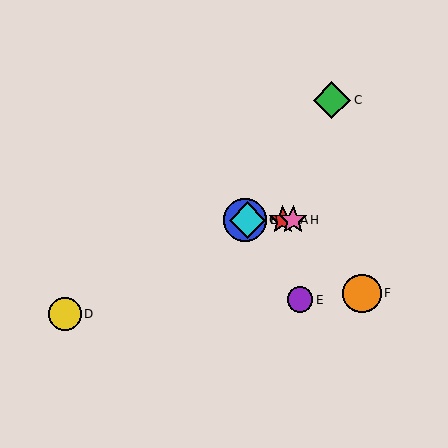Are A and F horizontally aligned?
No, A is at y≈220 and F is at y≈293.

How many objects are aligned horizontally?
4 objects (A, B, G, H) are aligned horizontally.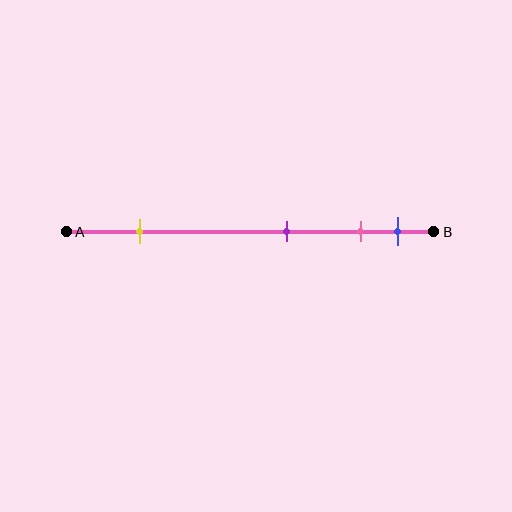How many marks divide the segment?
There are 4 marks dividing the segment.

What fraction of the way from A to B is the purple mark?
The purple mark is approximately 60% (0.6) of the way from A to B.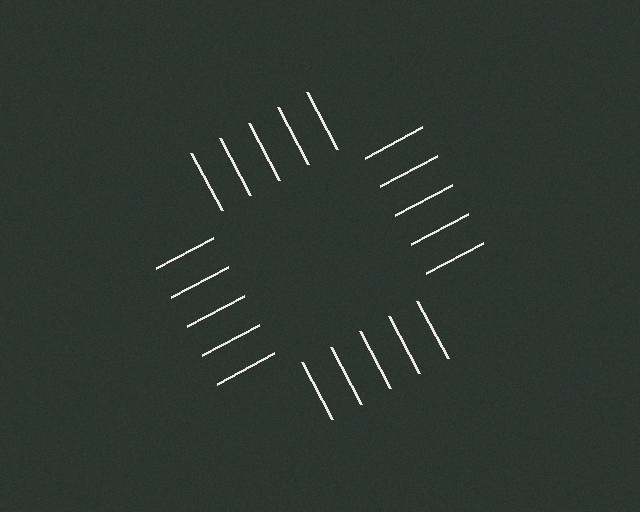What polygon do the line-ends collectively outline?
An illusory square — the line segments terminate on its edges but no continuous stroke is drawn.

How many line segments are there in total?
20 — 5 along each of the 4 edges.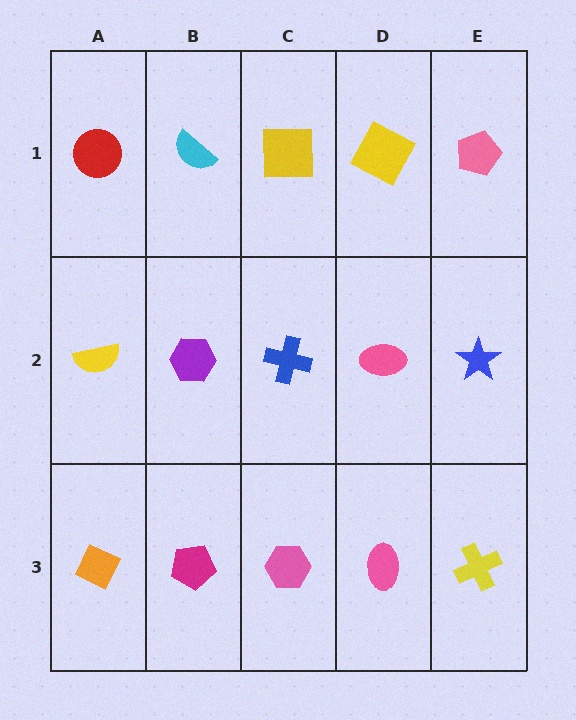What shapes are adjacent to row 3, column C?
A blue cross (row 2, column C), a magenta pentagon (row 3, column B), a pink ellipse (row 3, column D).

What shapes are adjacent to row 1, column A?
A yellow semicircle (row 2, column A), a cyan semicircle (row 1, column B).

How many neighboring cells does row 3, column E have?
2.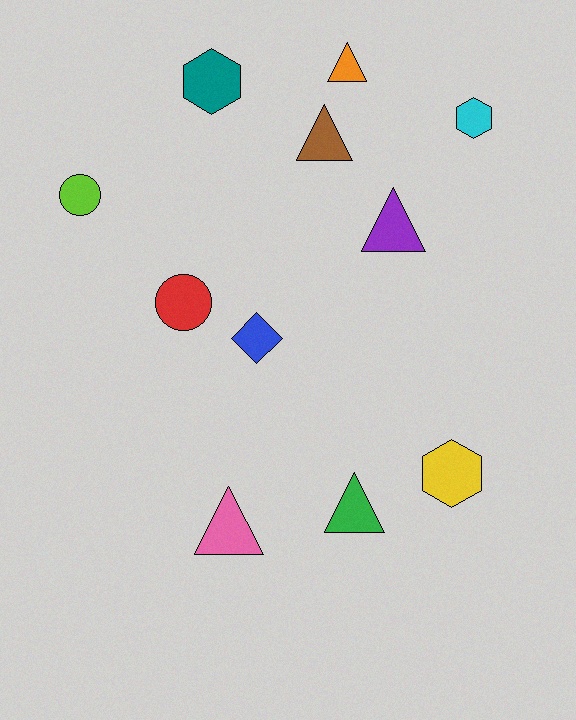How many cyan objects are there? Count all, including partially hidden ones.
There is 1 cyan object.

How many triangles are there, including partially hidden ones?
There are 5 triangles.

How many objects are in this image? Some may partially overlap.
There are 11 objects.